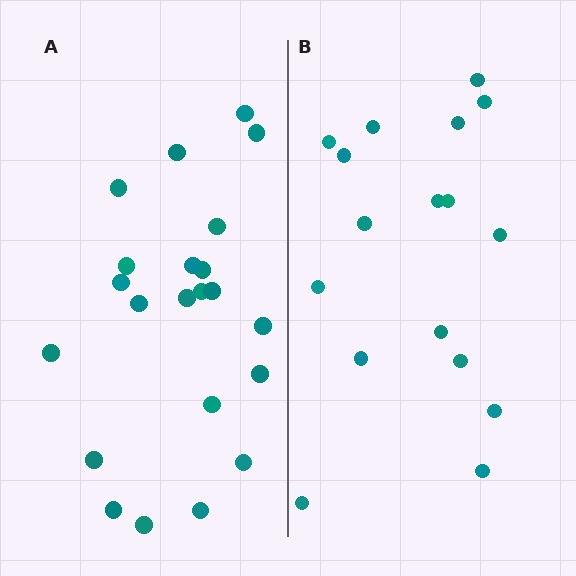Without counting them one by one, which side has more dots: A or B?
Region A (the left region) has more dots.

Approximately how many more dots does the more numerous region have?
Region A has about 5 more dots than region B.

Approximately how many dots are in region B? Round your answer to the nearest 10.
About 20 dots. (The exact count is 17, which rounds to 20.)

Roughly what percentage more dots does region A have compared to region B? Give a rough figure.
About 30% more.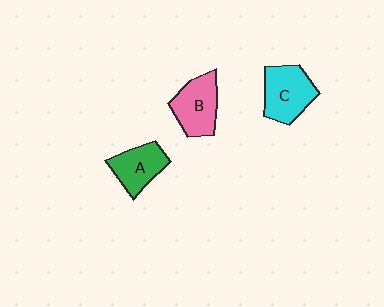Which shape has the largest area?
Shape C (cyan).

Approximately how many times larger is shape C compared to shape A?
Approximately 1.2 times.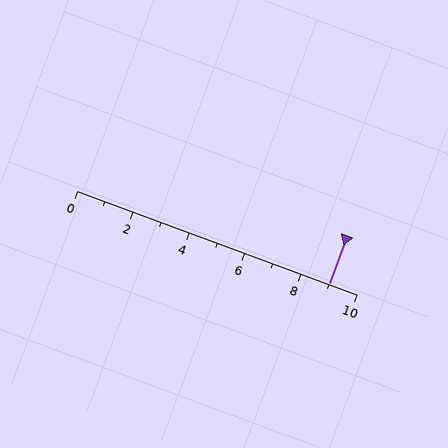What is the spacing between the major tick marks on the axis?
The major ticks are spaced 2 apart.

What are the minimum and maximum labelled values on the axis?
The axis runs from 0 to 10.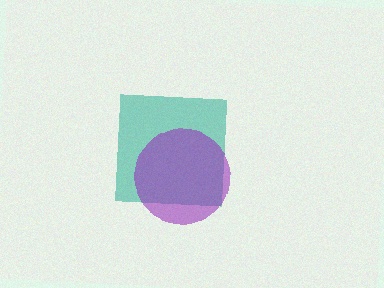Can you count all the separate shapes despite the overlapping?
Yes, there are 2 separate shapes.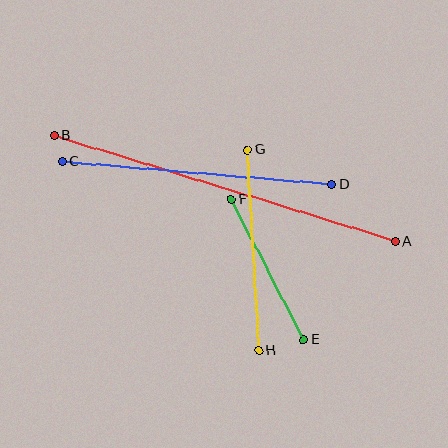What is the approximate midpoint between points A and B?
The midpoint is at approximately (225, 189) pixels.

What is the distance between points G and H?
The distance is approximately 201 pixels.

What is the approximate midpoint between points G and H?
The midpoint is at approximately (253, 250) pixels.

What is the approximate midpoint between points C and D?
The midpoint is at approximately (197, 173) pixels.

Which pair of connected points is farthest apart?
Points A and B are farthest apart.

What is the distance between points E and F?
The distance is approximately 159 pixels.